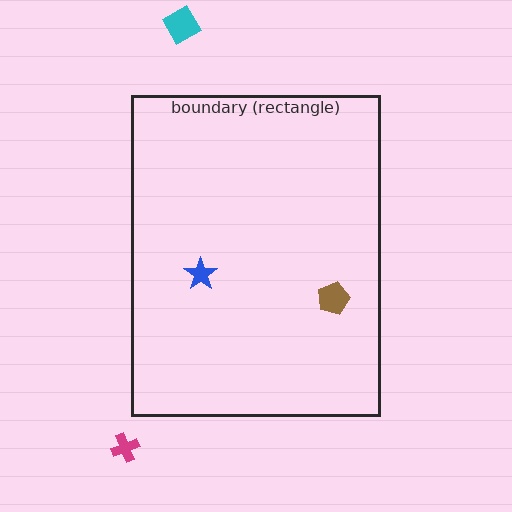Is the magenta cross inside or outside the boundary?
Outside.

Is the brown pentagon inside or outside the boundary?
Inside.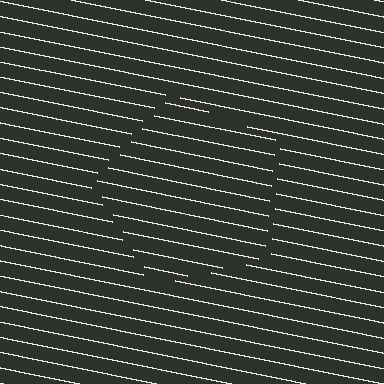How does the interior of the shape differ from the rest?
The interior of the shape contains the same grating, shifted by half a period — the contour is defined by the phase discontinuity where line-ends from the inner and outer gratings abut.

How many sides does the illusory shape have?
5 sides — the line-ends trace a pentagon.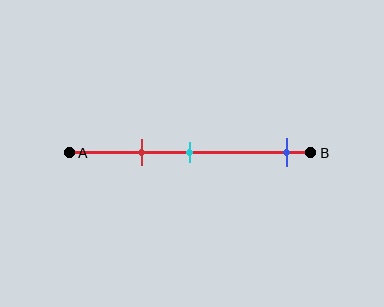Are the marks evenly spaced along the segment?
No, the marks are not evenly spaced.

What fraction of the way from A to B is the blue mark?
The blue mark is approximately 90% (0.9) of the way from A to B.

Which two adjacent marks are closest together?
The red and cyan marks are the closest adjacent pair.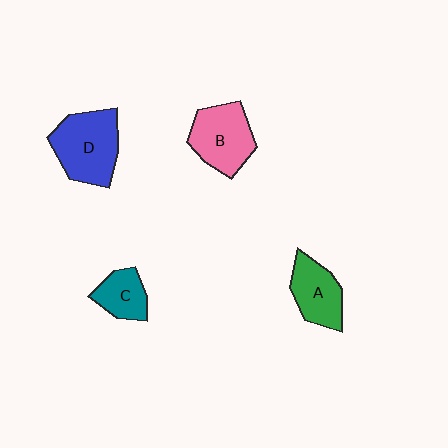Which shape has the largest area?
Shape D (blue).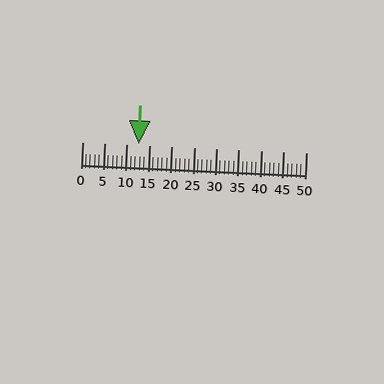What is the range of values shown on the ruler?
The ruler shows values from 0 to 50.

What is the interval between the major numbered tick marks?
The major tick marks are spaced 5 units apart.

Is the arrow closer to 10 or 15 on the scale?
The arrow is closer to 15.